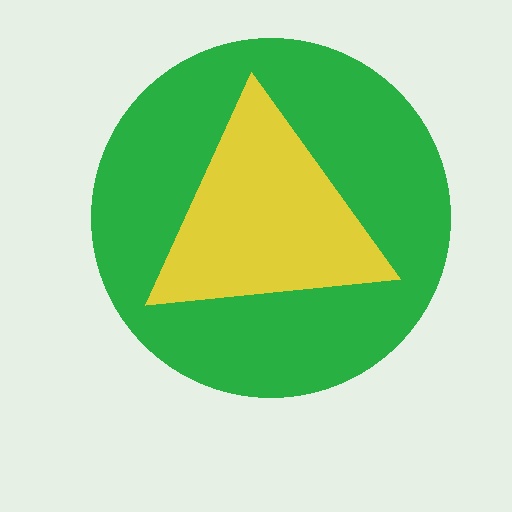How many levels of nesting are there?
2.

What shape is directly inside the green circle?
The yellow triangle.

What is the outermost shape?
The green circle.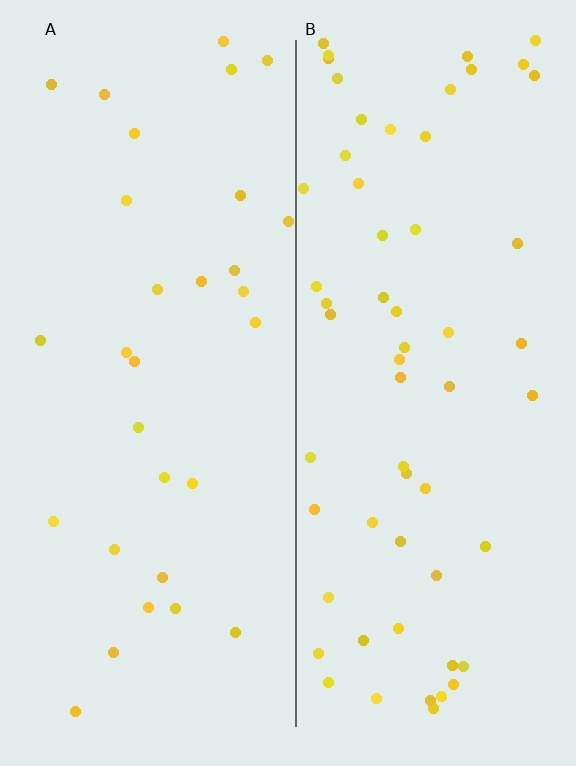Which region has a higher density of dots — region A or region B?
B (the right).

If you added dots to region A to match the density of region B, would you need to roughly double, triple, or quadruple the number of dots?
Approximately double.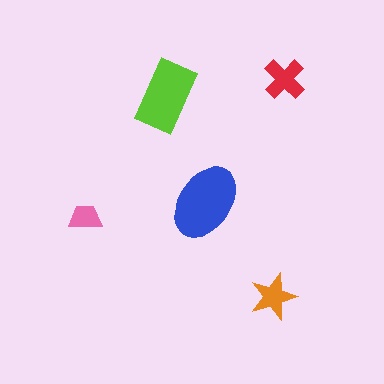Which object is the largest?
The blue ellipse.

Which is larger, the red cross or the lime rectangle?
The lime rectangle.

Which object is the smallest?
The pink trapezoid.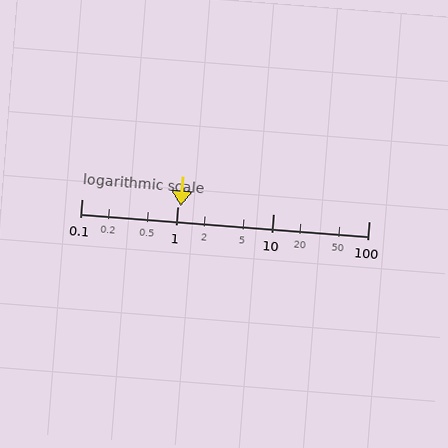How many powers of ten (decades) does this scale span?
The scale spans 3 decades, from 0.1 to 100.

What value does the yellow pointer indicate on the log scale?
The pointer indicates approximately 1.1.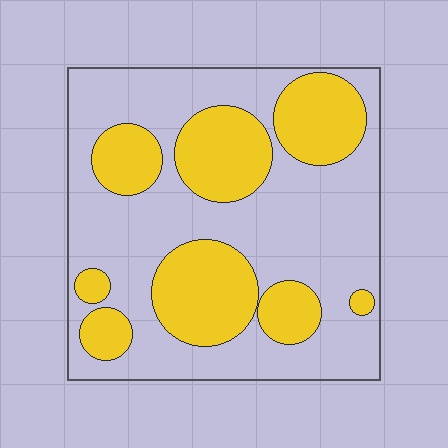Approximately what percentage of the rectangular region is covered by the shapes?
Approximately 35%.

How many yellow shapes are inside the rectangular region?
8.